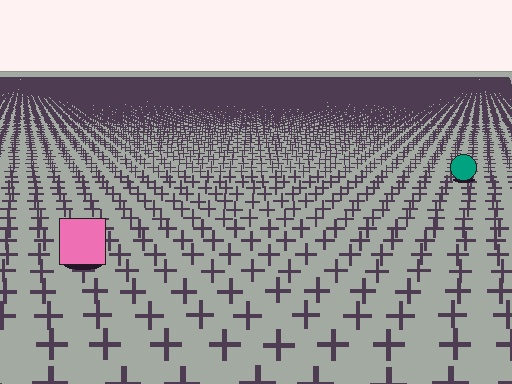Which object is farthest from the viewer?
The teal circle is farthest from the viewer. It appears smaller and the ground texture around it is denser.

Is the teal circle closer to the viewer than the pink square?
No. The pink square is closer — you can tell from the texture gradient: the ground texture is coarser near it.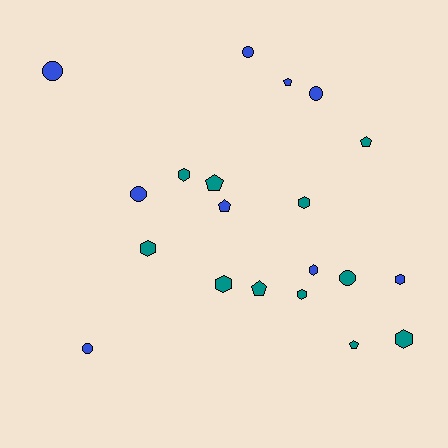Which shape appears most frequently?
Hexagon, with 8 objects.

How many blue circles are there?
There are 5 blue circles.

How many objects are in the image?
There are 20 objects.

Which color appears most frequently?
Teal, with 11 objects.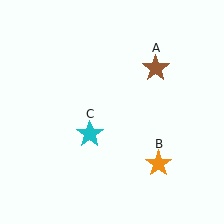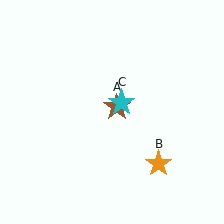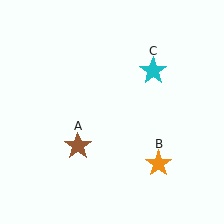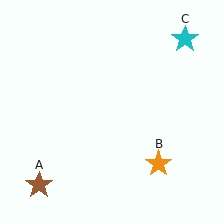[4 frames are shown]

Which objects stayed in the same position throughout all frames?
Orange star (object B) remained stationary.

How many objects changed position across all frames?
2 objects changed position: brown star (object A), cyan star (object C).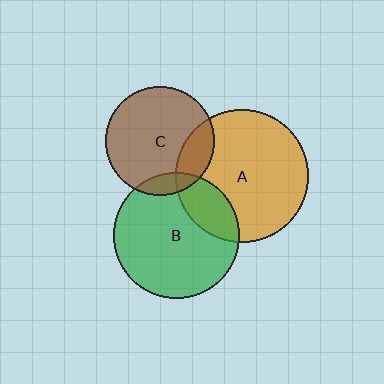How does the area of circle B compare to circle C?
Approximately 1.3 times.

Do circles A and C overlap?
Yes.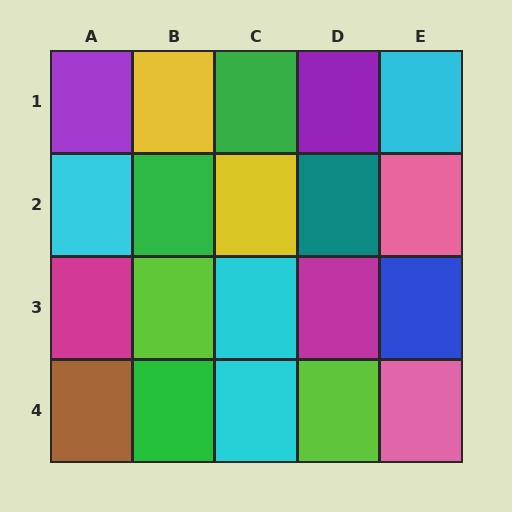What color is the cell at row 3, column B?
Lime.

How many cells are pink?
2 cells are pink.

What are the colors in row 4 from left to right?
Brown, green, cyan, lime, pink.